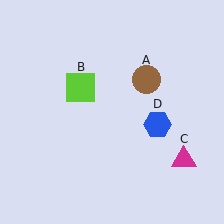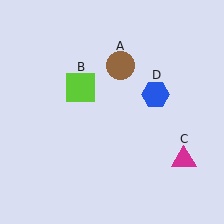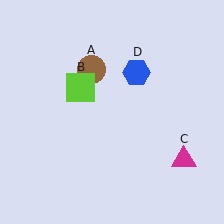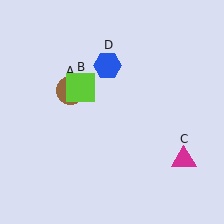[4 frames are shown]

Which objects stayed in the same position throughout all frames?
Lime square (object B) and magenta triangle (object C) remained stationary.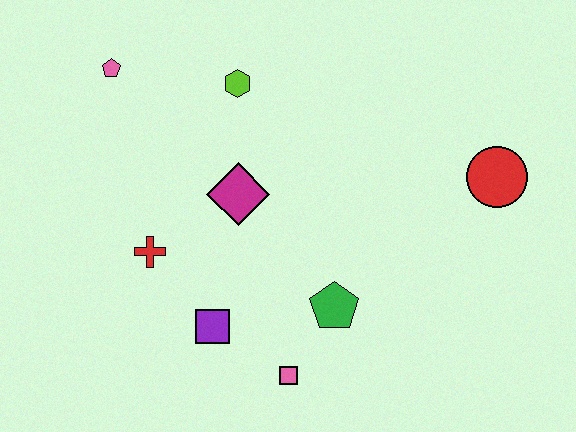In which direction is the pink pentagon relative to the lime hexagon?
The pink pentagon is to the left of the lime hexagon.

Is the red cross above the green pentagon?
Yes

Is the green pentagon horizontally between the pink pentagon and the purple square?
No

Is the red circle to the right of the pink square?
Yes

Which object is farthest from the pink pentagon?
The red circle is farthest from the pink pentagon.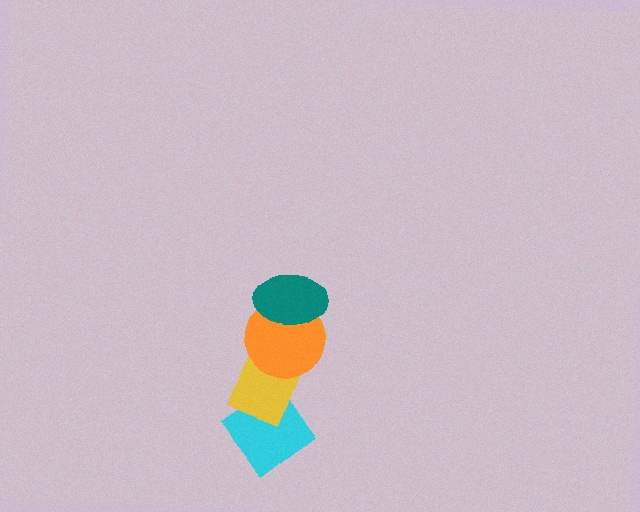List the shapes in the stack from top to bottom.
From top to bottom: the teal ellipse, the orange circle, the yellow rectangle, the cyan diamond.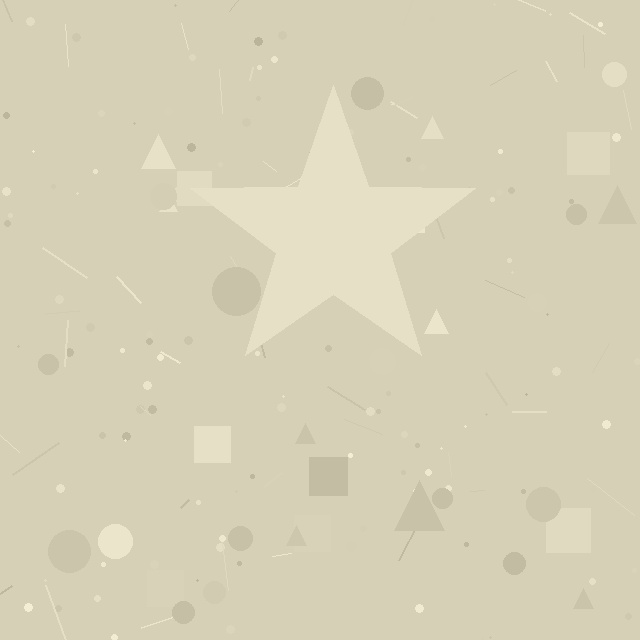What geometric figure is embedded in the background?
A star is embedded in the background.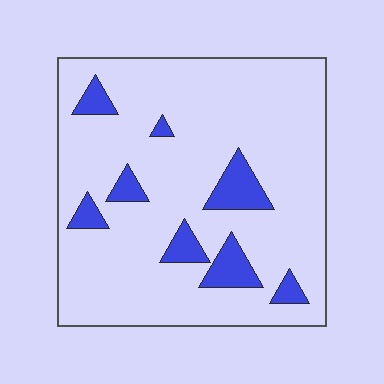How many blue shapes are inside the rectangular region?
8.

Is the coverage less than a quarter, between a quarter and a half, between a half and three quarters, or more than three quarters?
Less than a quarter.